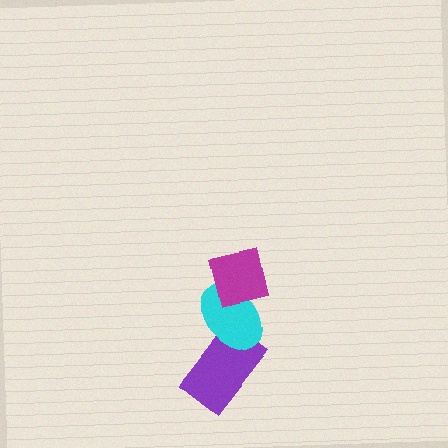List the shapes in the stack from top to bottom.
From top to bottom: the magenta square, the cyan ellipse, the purple rectangle.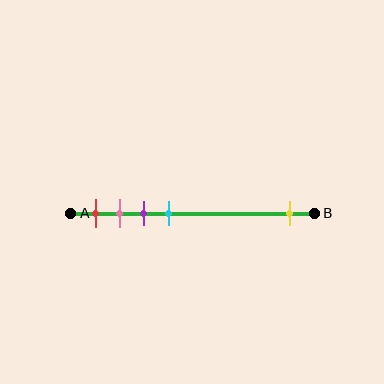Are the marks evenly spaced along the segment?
No, the marks are not evenly spaced.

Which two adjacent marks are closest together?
The pink and purple marks are the closest adjacent pair.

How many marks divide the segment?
There are 5 marks dividing the segment.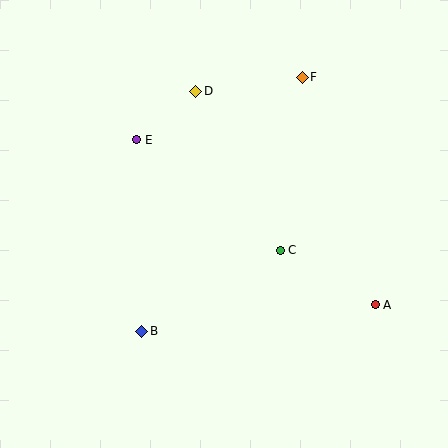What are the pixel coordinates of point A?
Point A is at (375, 305).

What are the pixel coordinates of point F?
Point F is at (302, 77).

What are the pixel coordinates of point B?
Point B is at (142, 331).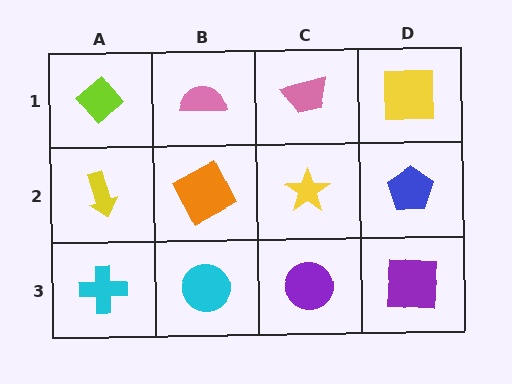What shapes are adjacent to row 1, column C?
A yellow star (row 2, column C), a pink semicircle (row 1, column B), a yellow square (row 1, column D).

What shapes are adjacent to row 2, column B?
A pink semicircle (row 1, column B), a cyan circle (row 3, column B), a yellow arrow (row 2, column A), a yellow star (row 2, column C).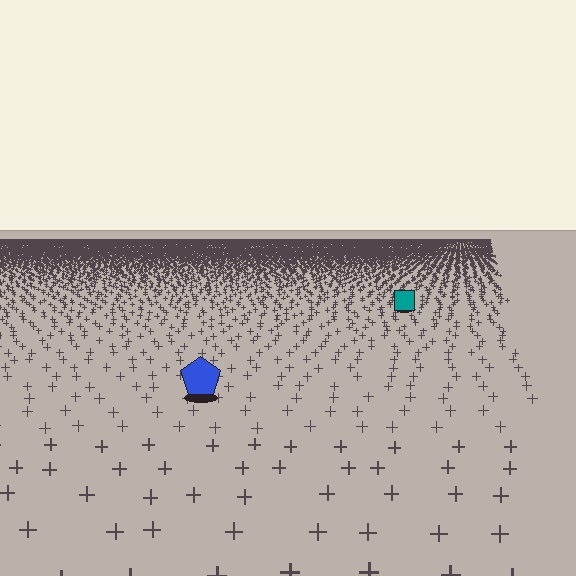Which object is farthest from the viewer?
The teal square is farthest from the viewer. It appears smaller and the ground texture around it is denser.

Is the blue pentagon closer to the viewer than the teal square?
Yes. The blue pentagon is closer — you can tell from the texture gradient: the ground texture is coarser near it.